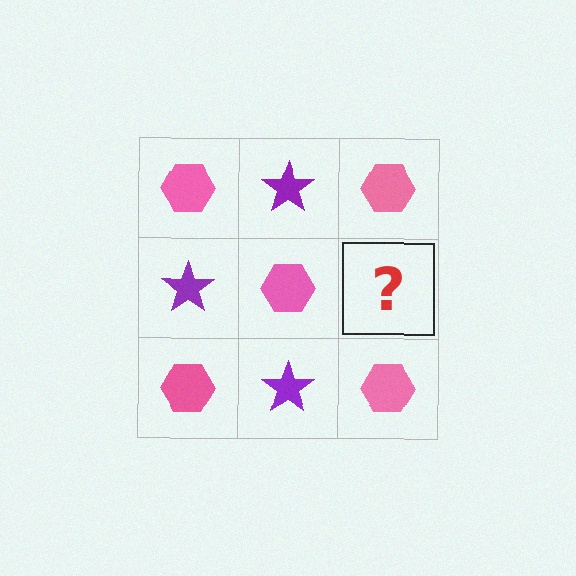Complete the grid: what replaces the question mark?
The question mark should be replaced with a purple star.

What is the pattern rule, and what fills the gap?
The rule is that it alternates pink hexagon and purple star in a checkerboard pattern. The gap should be filled with a purple star.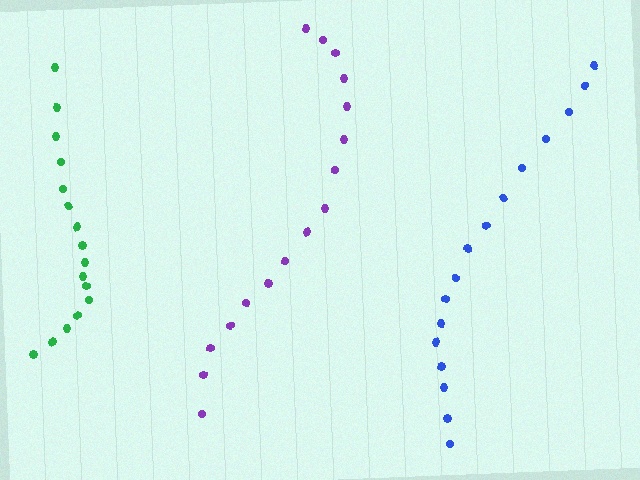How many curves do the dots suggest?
There are 3 distinct paths.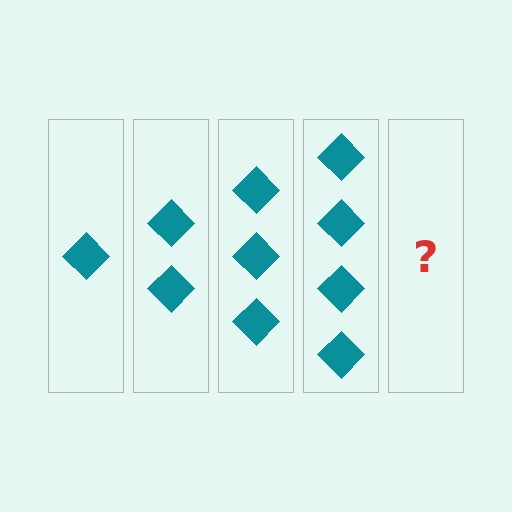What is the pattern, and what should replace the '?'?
The pattern is that each step adds one more diamond. The '?' should be 5 diamonds.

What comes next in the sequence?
The next element should be 5 diamonds.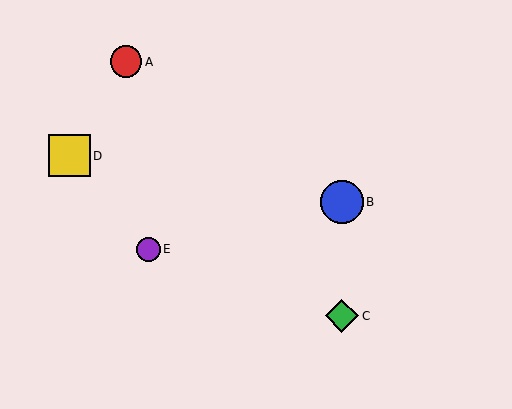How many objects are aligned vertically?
2 objects (B, C) are aligned vertically.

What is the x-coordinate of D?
Object D is at x≈69.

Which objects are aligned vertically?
Objects B, C are aligned vertically.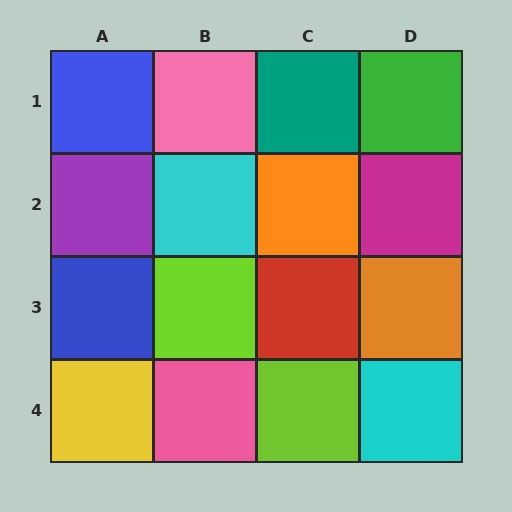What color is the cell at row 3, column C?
Red.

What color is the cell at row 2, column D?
Magenta.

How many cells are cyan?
2 cells are cyan.